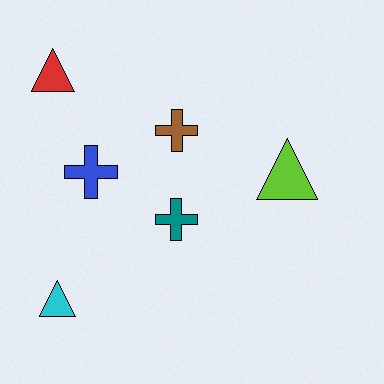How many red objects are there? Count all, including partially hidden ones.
There is 1 red object.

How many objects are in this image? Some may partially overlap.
There are 6 objects.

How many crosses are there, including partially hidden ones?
There are 3 crosses.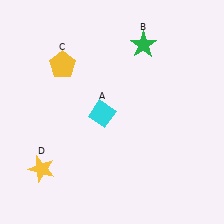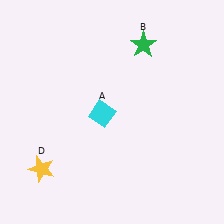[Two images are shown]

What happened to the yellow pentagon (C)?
The yellow pentagon (C) was removed in Image 2. It was in the top-left area of Image 1.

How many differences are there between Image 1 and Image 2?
There is 1 difference between the two images.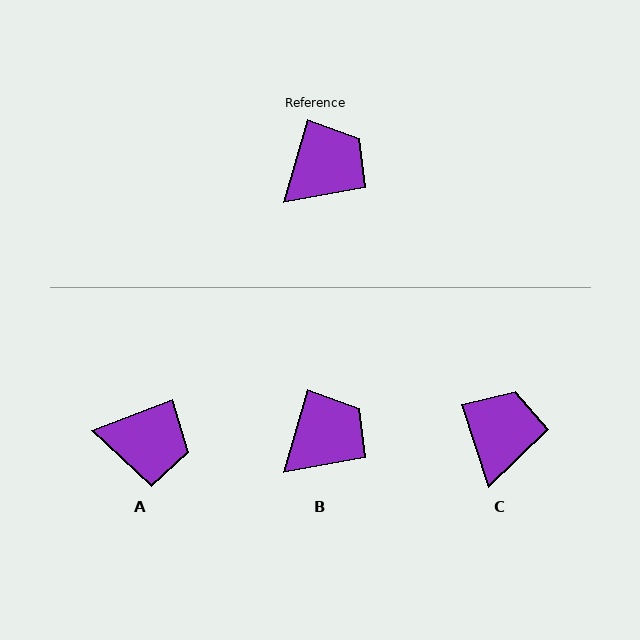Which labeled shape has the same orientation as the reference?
B.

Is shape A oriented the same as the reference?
No, it is off by about 54 degrees.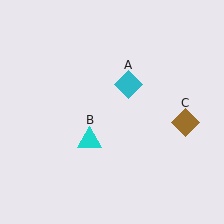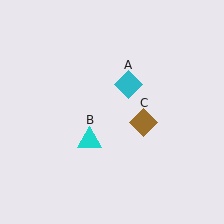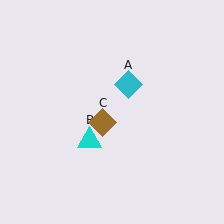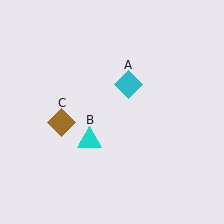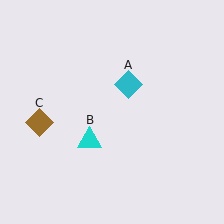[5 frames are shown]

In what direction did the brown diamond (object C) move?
The brown diamond (object C) moved left.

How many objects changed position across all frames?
1 object changed position: brown diamond (object C).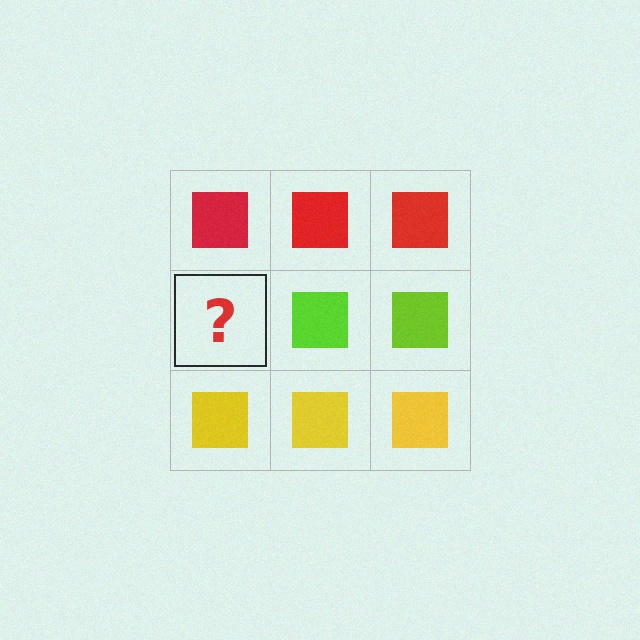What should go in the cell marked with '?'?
The missing cell should contain a lime square.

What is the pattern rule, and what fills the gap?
The rule is that each row has a consistent color. The gap should be filled with a lime square.